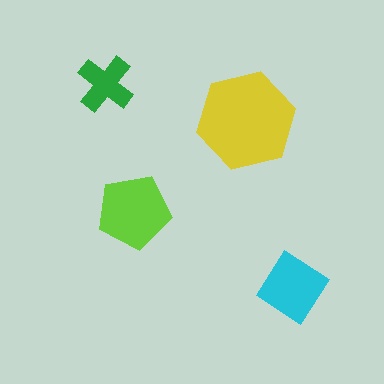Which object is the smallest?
The green cross.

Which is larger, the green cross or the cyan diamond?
The cyan diamond.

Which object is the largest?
The yellow hexagon.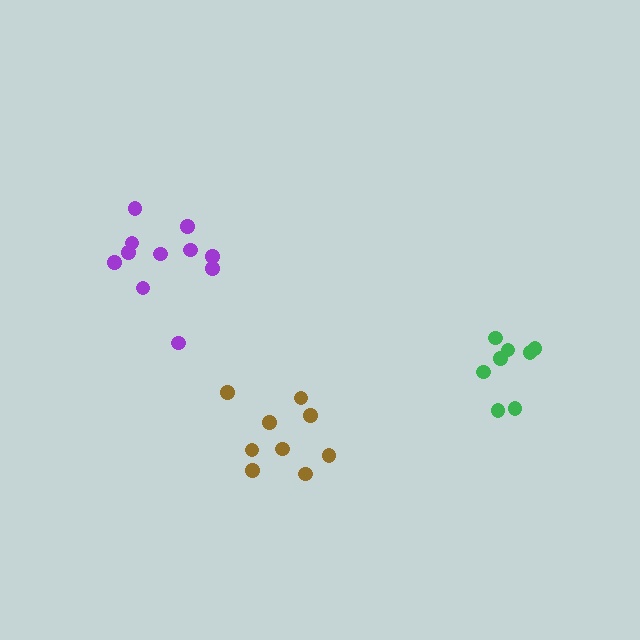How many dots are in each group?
Group 1: 11 dots, Group 2: 9 dots, Group 3: 8 dots (28 total).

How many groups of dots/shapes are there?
There are 3 groups.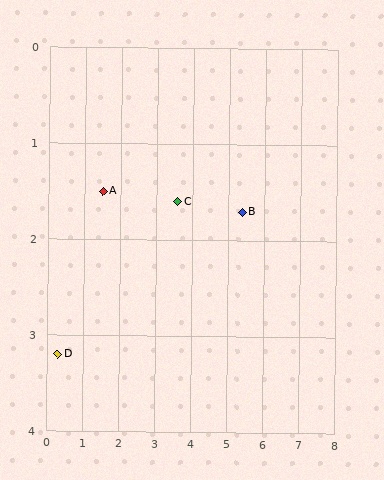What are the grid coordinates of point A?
Point A is at approximately (1.5, 1.5).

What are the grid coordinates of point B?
Point B is at approximately (5.4, 1.7).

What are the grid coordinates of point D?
Point D is at approximately (0.3, 3.2).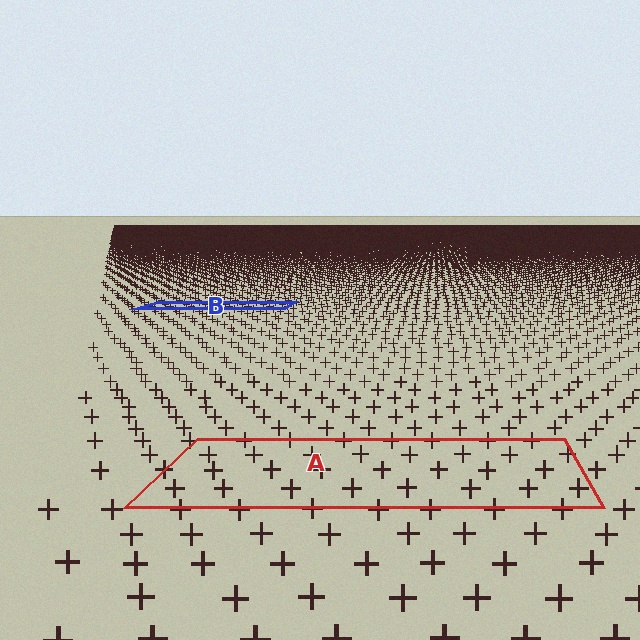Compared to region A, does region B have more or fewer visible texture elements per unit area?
Region B has more texture elements per unit area — they are packed more densely because it is farther away.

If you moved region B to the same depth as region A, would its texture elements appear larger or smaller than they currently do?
They would appear larger. At a closer depth, the same texture elements are projected at a bigger on-screen size.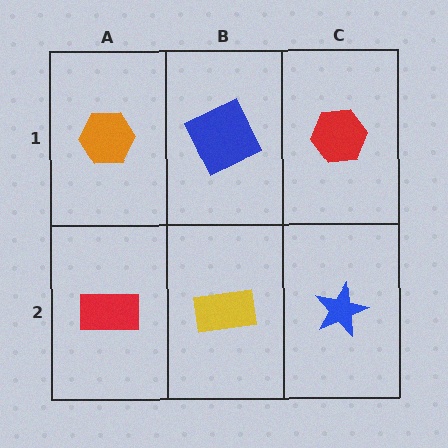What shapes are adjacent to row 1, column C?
A blue star (row 2, column C), a blue square (row 1, column B).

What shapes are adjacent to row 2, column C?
A red hexagon (row 1, column C), a yellow rectangle (row 2, column B).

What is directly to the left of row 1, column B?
An orange hexagon.